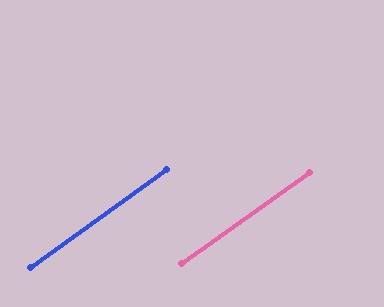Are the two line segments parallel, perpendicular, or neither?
Parallel — their directions differ by only 0.7°.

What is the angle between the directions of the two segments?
Approximately 1 degree.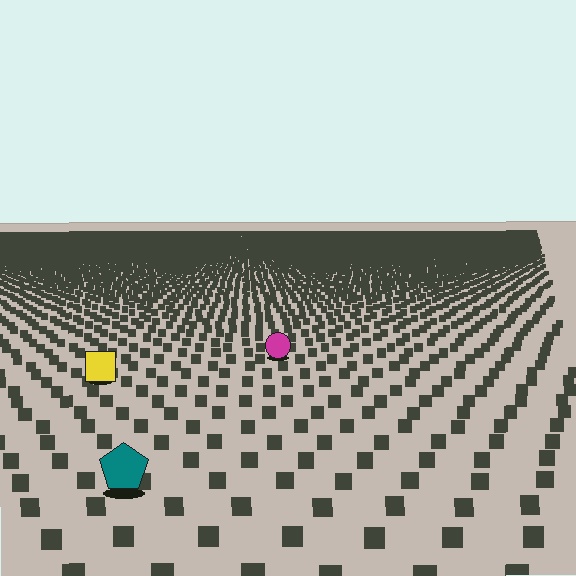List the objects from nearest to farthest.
From nearest to farthest: the teal pentagon, the yellow square, the magenta circle.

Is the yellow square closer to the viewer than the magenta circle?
Yes. The yellow square is closer — you can tell from the texture gradient: the ground texture is coarser near it.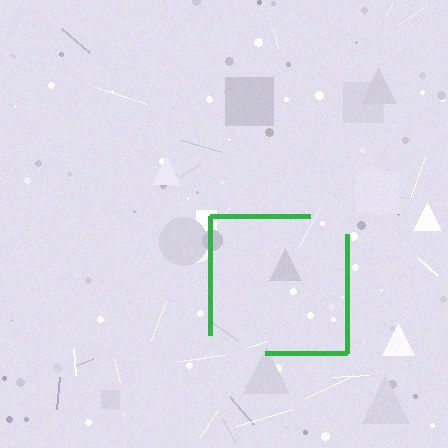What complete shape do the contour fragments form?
The contour fragments form a square.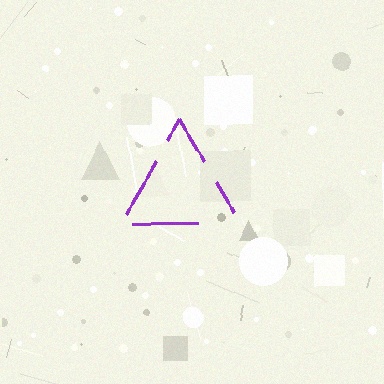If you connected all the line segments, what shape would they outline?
They would outline a triangle.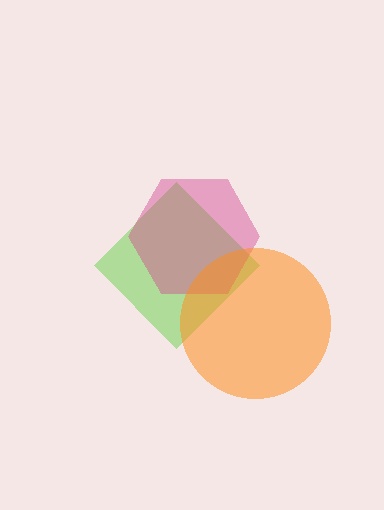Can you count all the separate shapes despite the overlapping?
Yes, there are 3 separate shapes.